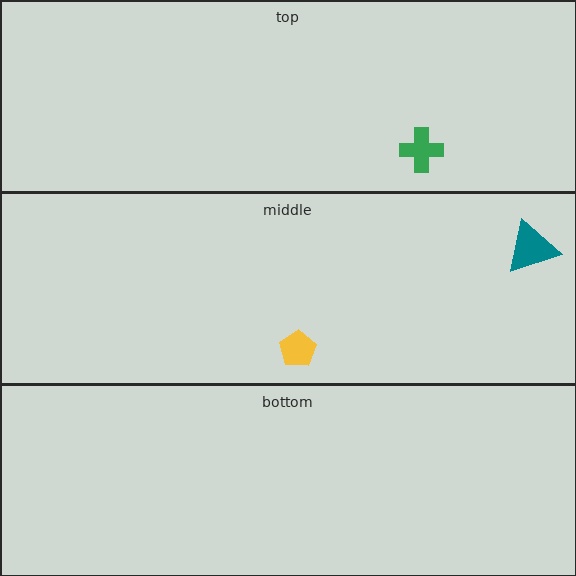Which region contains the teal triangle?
The middle region.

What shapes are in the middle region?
The teal triangle, the yellow pentagon.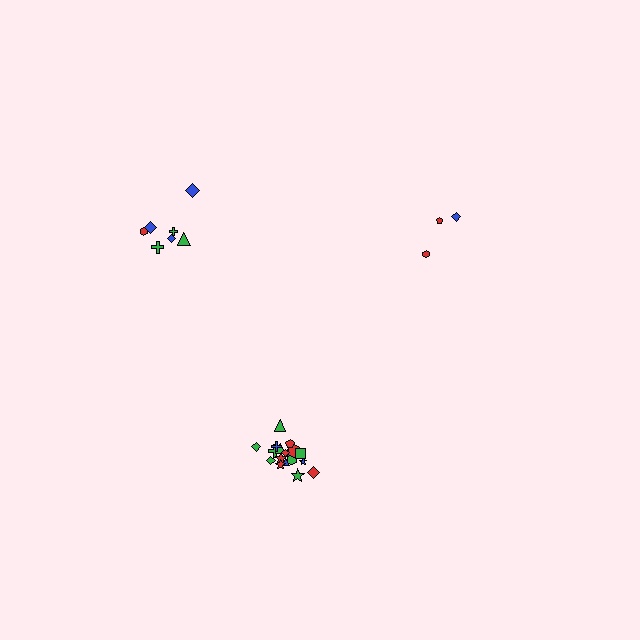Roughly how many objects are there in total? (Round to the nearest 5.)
Roughly 30 objects in total.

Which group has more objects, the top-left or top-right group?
The top-left group.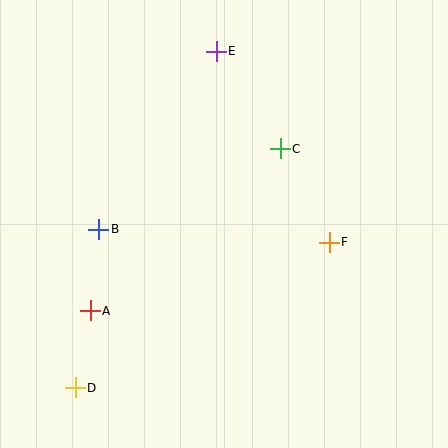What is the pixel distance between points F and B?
The distance between F and B is 231 pixels.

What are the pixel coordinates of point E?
Point E is at (216, 51).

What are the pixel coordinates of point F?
Point F is at (329, 242).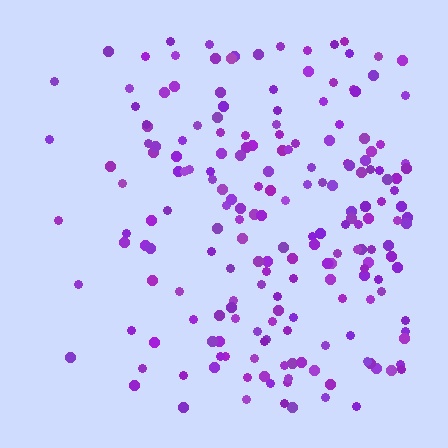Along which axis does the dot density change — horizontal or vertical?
Horizontal.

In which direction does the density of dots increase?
From left to right, with the right side densest.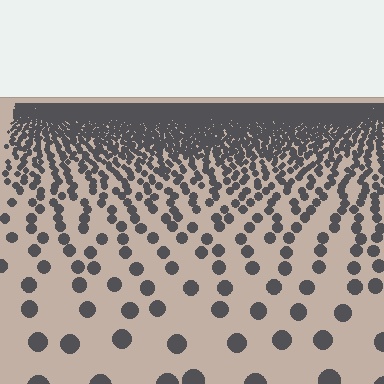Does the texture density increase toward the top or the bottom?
Density increases toward the top.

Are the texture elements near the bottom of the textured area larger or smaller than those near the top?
Larger. Near the bottom, elements are closer to the viewer and appear at a bigger on-screen size.